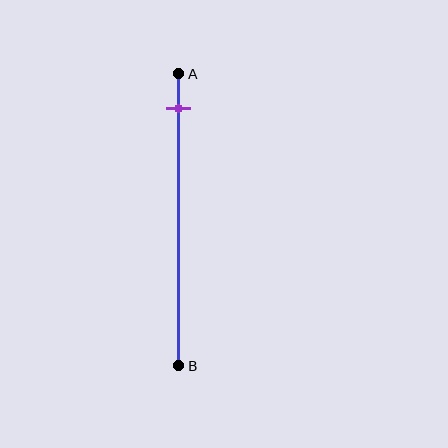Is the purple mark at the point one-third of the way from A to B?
No, the mark is at about 10% from A, not at the 33% one-third point.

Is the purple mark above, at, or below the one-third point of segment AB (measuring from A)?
The purple mark is above the one-third point of segment AB.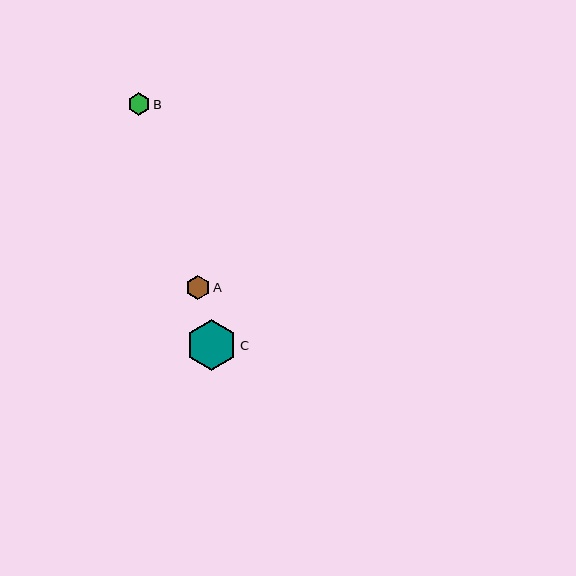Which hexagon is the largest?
Hexagon C is the largest with a size of approximately 51 pixels.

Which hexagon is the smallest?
Hexagon B is the smallest with a size of approximately 22 pixels.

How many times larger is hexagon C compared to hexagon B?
Hexagon C is approximately 2.3 times the size of hexagon B.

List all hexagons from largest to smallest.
From largest to smallest: C, A, B.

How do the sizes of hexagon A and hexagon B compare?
Hexagon A and hexagon B are approximately the same size.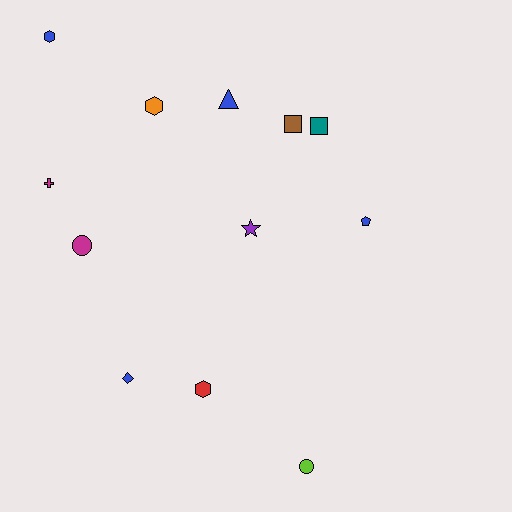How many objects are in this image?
There are 12 objects.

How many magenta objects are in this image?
There are 2 magenta objects.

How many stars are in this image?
There is 1 star.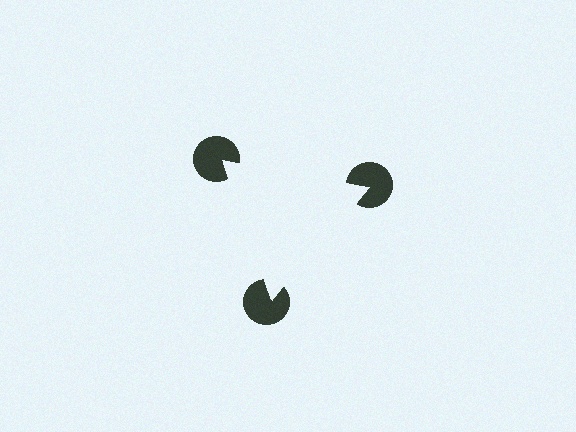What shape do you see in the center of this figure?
An illusory triangle — its edges are inferred from the aligned wedge cuts in the pac-man discs, not physically drawn.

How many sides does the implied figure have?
3 sides.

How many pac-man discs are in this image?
There are 3 — one at each vertex of the illusory triangle.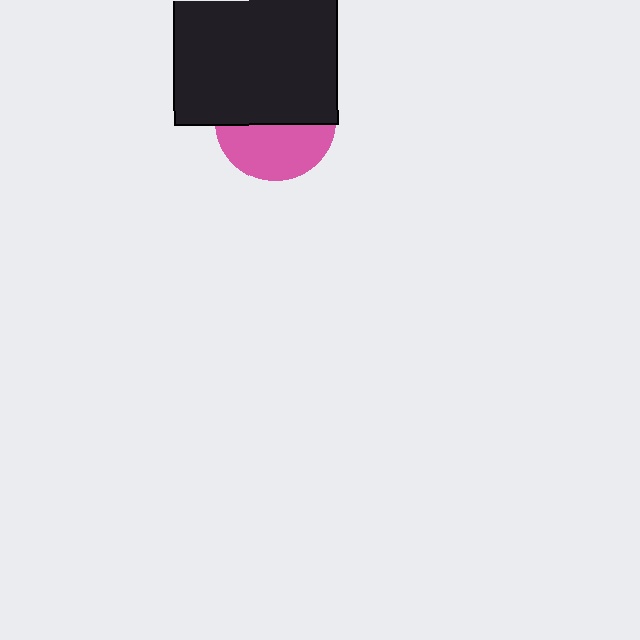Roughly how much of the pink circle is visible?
A small part of it is visible (roughly 45%).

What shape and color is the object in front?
The object in front is a black square.